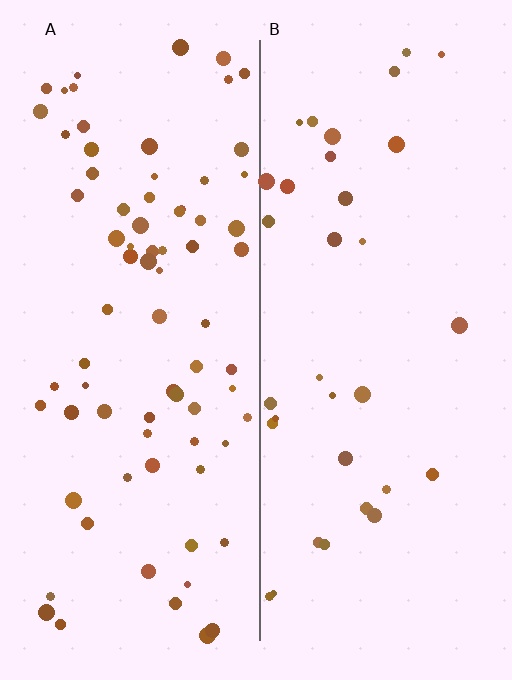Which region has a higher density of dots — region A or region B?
A (the left).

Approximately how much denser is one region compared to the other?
Approximately 2.3× — region A over region B.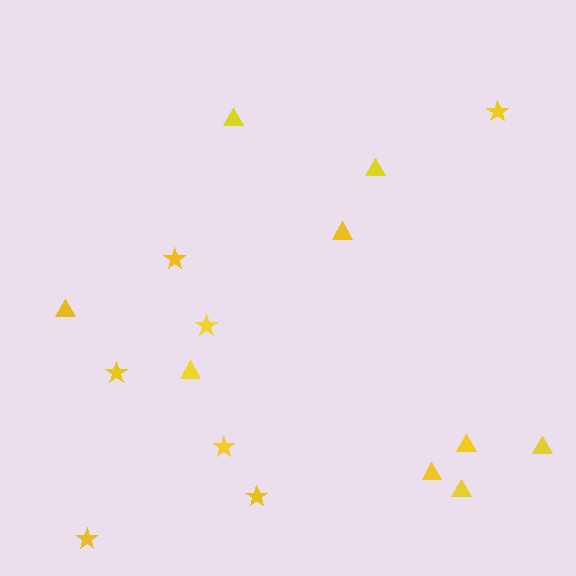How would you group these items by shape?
There are 2 groups: one group of stars (7) and one group of triangles (9).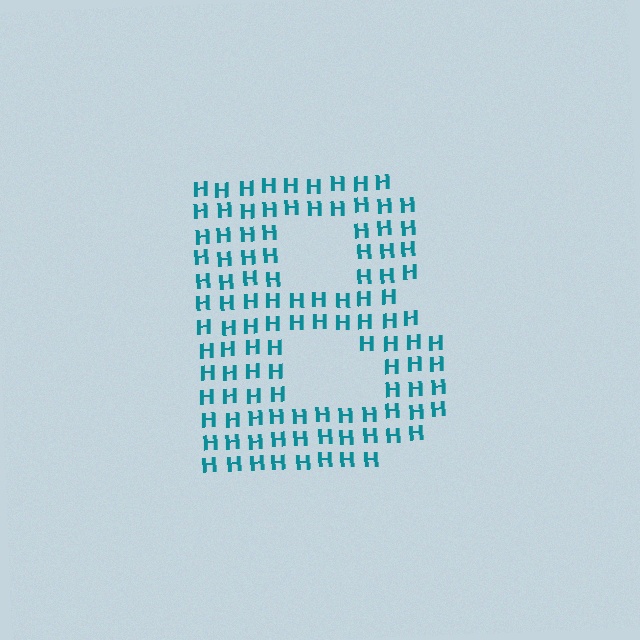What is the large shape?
The large shape is the letter B.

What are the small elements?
The small elements are letter H's.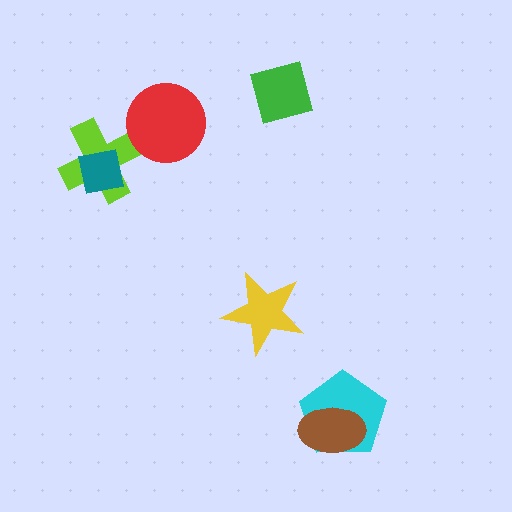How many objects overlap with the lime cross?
1 object overlaps with the lime cross.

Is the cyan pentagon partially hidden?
Yes, it is partially covered by another shape.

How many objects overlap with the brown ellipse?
1 object overlaps with the brown ellipse.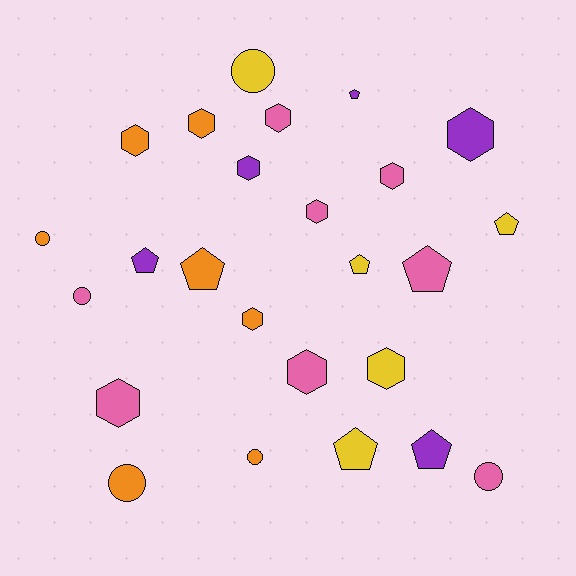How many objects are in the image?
There are 25 objects.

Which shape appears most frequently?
Hexagon, with 11 objects.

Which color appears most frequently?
Pink, with 8 objects.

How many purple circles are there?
There are no purple circles.